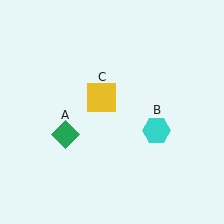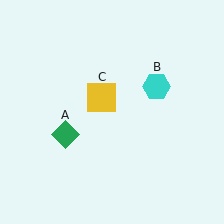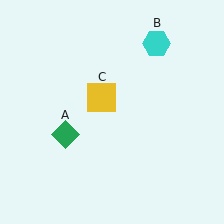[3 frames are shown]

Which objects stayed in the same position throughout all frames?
Green diamond (object A) and yellow square (object C) remained stationary.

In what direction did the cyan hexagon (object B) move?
The cyan hexagon (object B) moved up.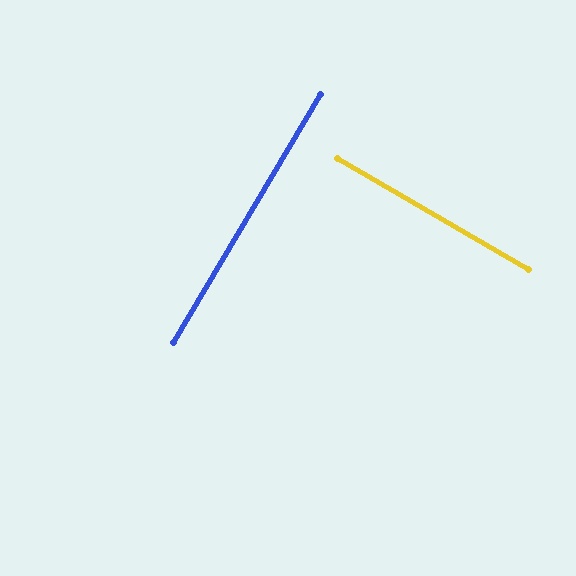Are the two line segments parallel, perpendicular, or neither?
Perpendicular — they meet at approximately 90°.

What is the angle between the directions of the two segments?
Approximately 90 degrees.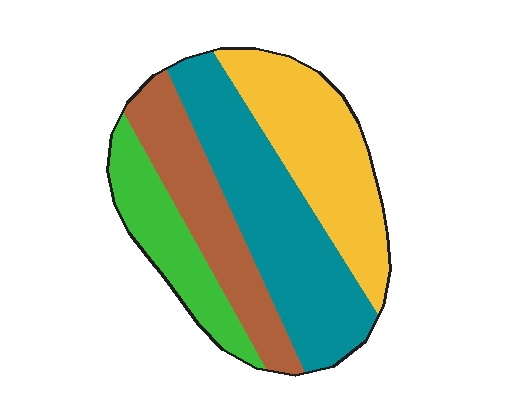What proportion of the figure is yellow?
Yellow covers 28% of the figure.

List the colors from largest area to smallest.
From largest to smallest: teal, yellow, brown, green.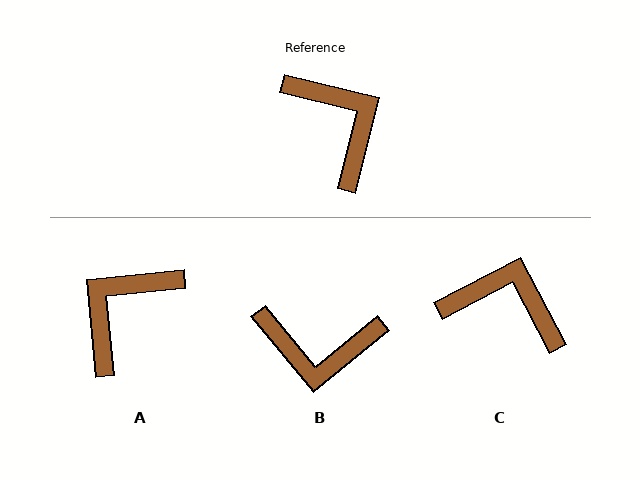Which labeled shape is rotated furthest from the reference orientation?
B, about 127 degrees away.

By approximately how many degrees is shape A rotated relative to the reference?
Approximately 110 degrees counter-clockwise.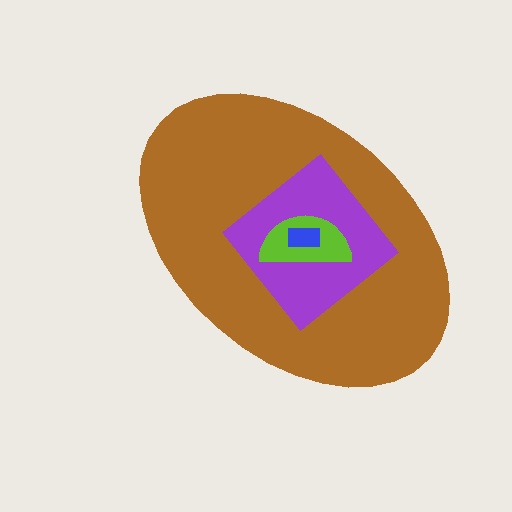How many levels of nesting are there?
4.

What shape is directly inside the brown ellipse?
The purple diamond.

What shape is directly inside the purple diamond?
The lime semicircle.